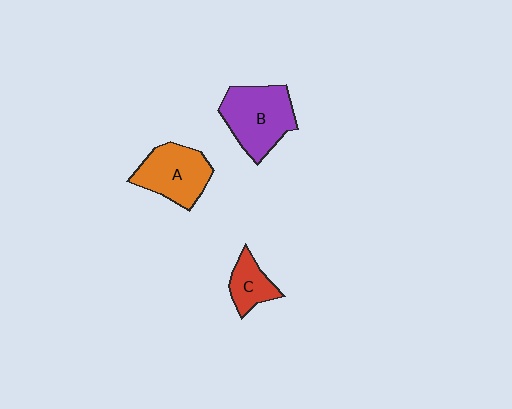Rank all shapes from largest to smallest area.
From largest to smallest: B (purple), A (orange), C (red).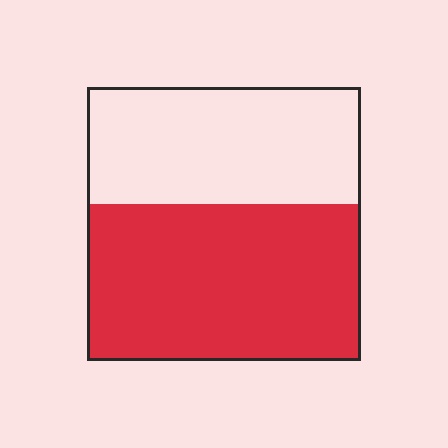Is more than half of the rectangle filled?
Yes.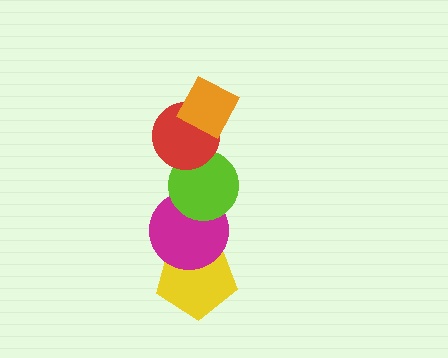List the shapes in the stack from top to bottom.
From top to bottom: the orange diamond, the red circle, the lime circle, the magenta circle, the yellow pentagon.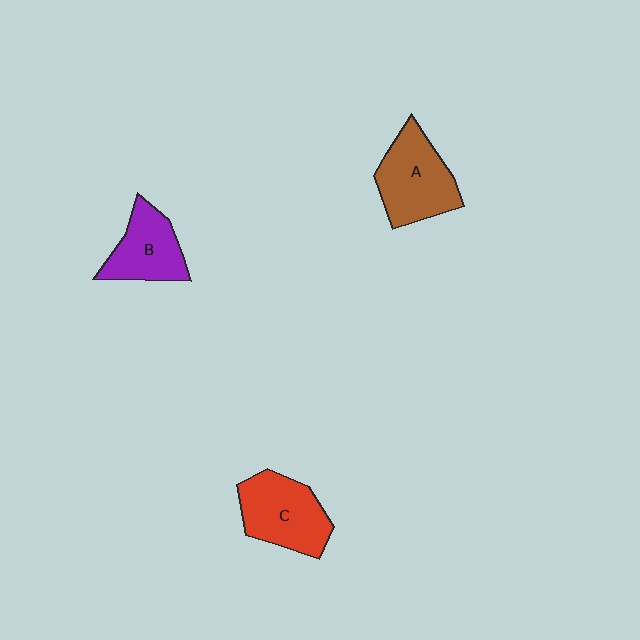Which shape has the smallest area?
Shape B (purple).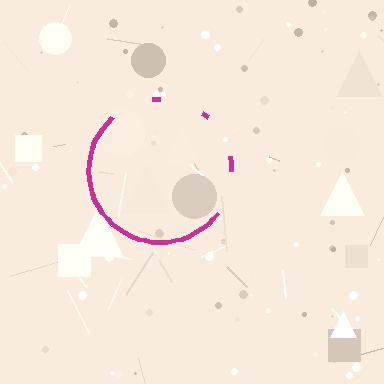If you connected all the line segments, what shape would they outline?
They would outline a circle.